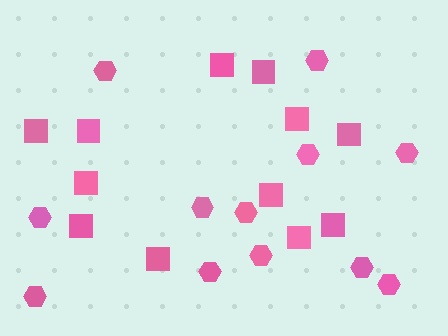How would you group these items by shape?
There are 2 groups: one group of hexagons (12) and one group of squares (12).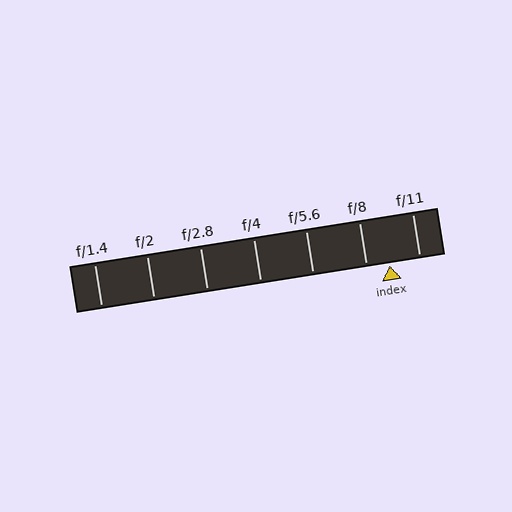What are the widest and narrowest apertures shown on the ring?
The widest aperture shown is f/1.4 and the narrowest is f/11.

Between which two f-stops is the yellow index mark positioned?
The index mark is between f/8 and f/11.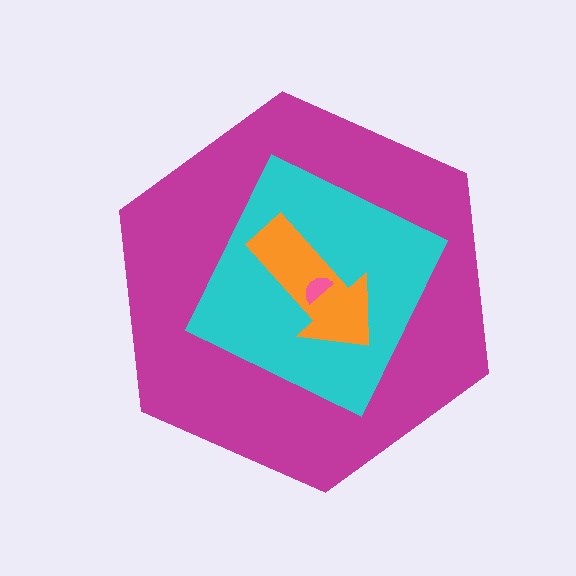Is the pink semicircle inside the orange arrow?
Yes.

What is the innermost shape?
The pink semicircle.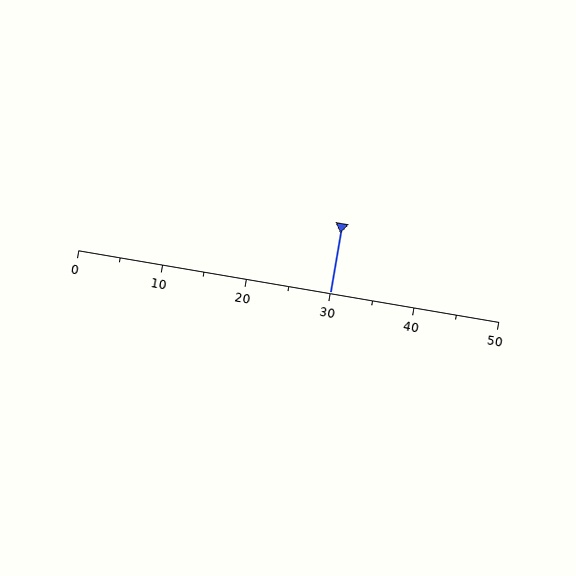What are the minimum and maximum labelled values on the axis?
The axis runs from 0 to 50.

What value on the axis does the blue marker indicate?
The marker indicates approximately 30.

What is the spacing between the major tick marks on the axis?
The major ticks are spaced 10 apart.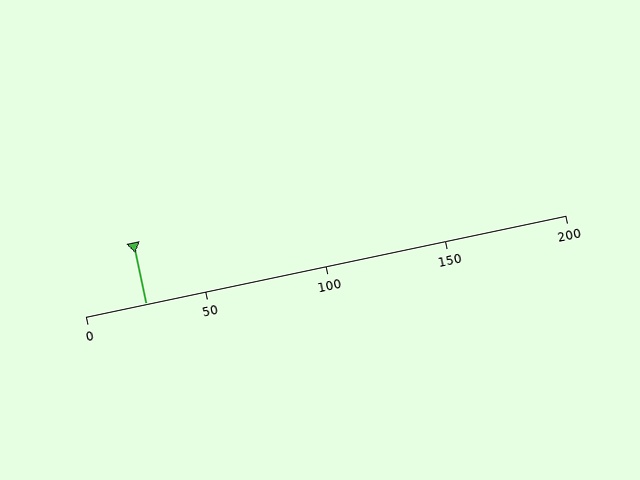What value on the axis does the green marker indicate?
The marker indicates approximately 25.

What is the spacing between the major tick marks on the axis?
The major ticks are spaced 50 apart.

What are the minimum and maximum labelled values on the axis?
The axis runs from 0 to 200.